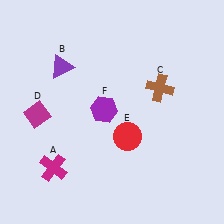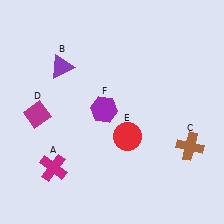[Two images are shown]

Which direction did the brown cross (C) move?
The brown cross (C) moved down.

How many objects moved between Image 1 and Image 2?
1 object moved between the two images.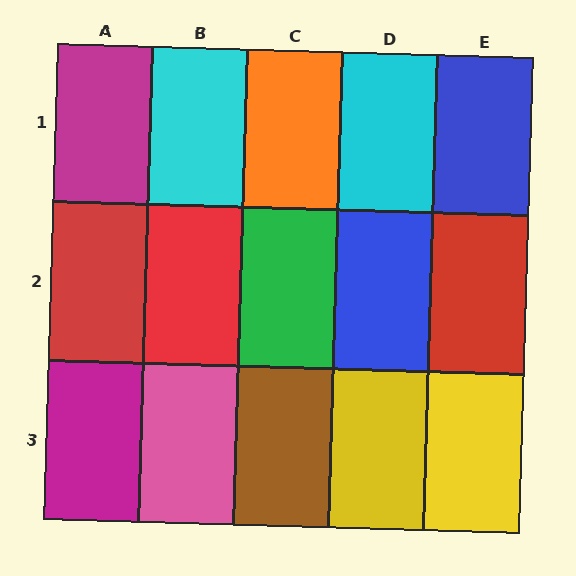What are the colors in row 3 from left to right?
Magenta, pink, brown, yellow, yellow.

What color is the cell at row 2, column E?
Red.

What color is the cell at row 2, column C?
Green.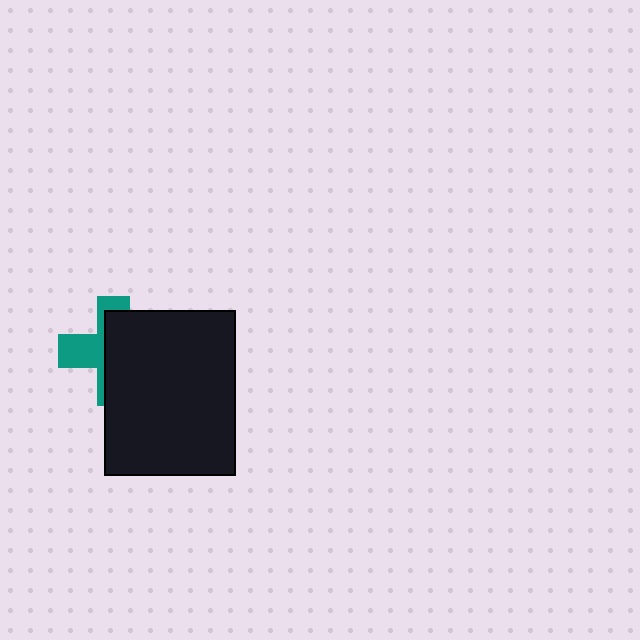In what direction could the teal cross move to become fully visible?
The teal cross could move left. That would shift it out from behind the black rectangle entirely.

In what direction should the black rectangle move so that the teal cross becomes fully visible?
The black rectangle should move right. That is the shortest direction to clear the overlap and leave the teal cross fully visible.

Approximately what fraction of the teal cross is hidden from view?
Roughly 61% of the teal cross is hidden behind the black rectangle.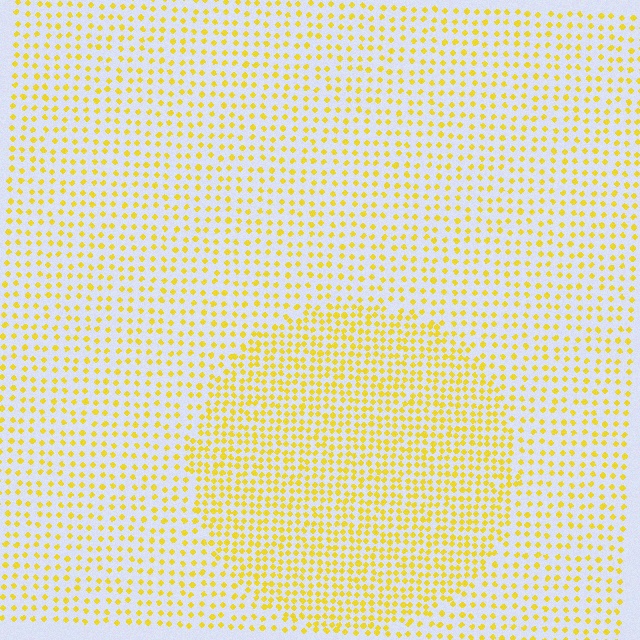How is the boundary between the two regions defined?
The boundary is defined by a change in element density (approximately 1.8x ratio). All elements are the same color, size, and shape.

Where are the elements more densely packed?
The elements are more densely packed inside the circle boundary.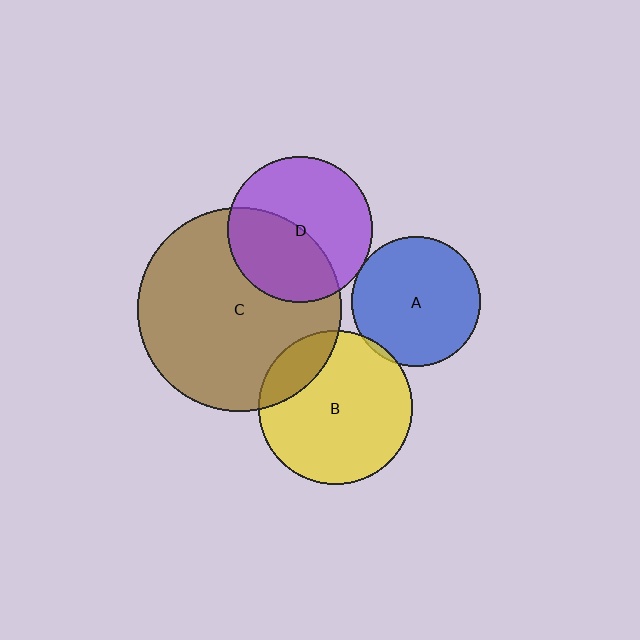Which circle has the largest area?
Circle C (brown).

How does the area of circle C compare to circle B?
Approximately 1.8 times.